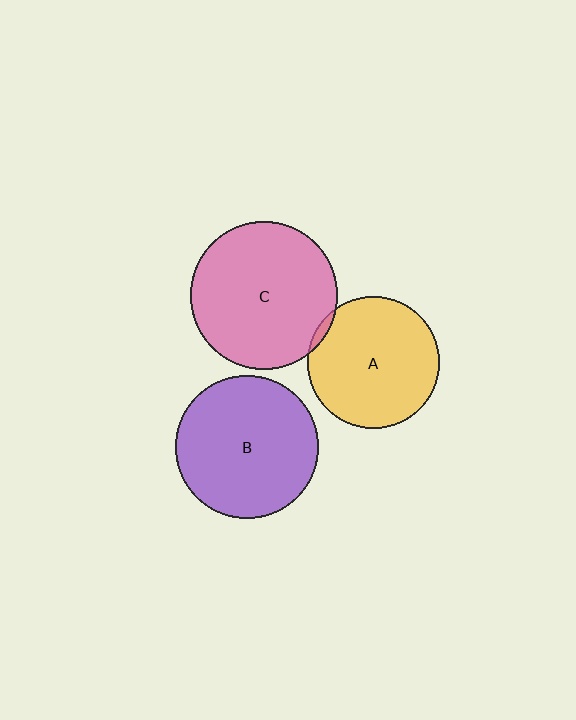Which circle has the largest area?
Circle C (pink).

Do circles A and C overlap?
Yes.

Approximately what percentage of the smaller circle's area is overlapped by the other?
Approximately 5%.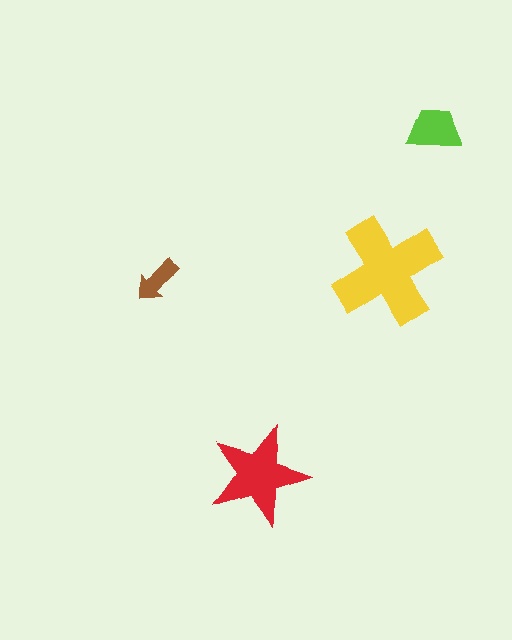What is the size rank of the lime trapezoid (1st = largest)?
3rd.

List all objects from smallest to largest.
The brown arrow, the lime trapezoid, the red star, the yellow cross.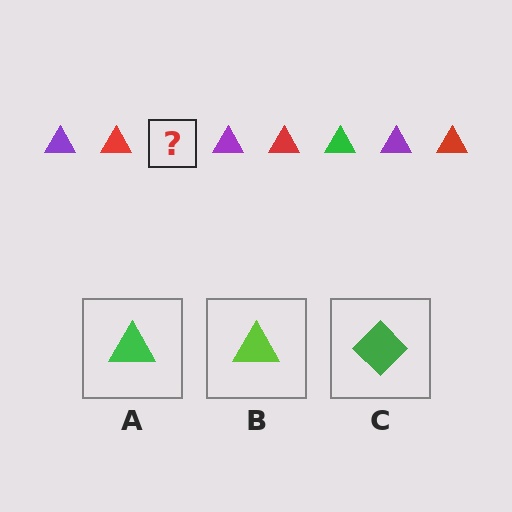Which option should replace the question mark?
Option A.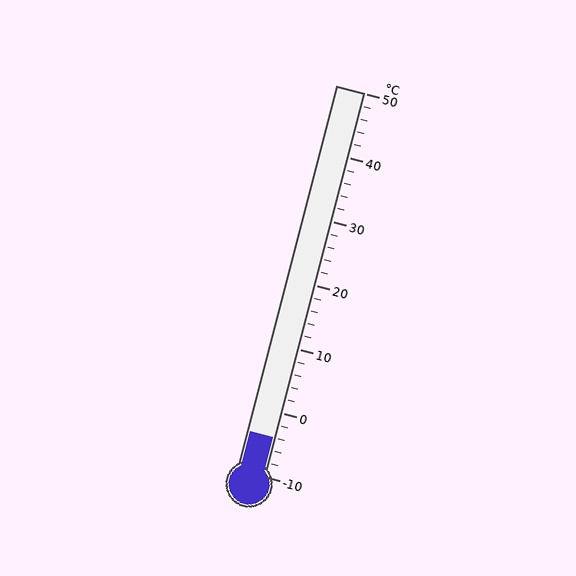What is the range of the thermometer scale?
The thermometer scale ranges from -10°C to 50°C.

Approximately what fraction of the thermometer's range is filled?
The thermometer is filled to approximately 10% of its range.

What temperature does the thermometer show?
The thermometer shows approximately -4°C.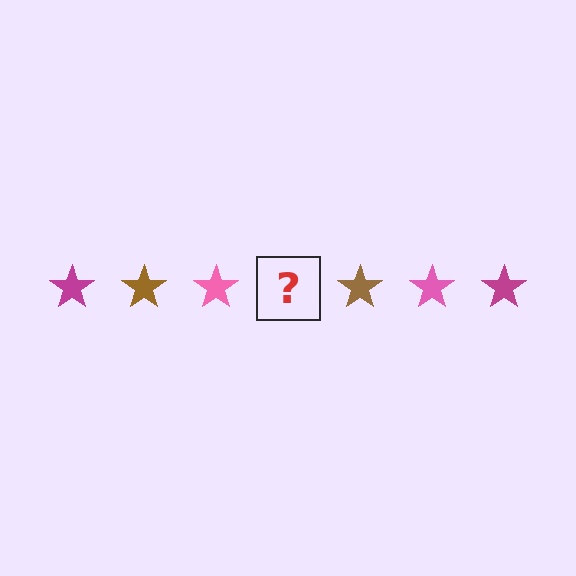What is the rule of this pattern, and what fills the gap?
The rule is that the pattern cycles through magenta, brown, pink stars. The gap should be filled with a magenta star.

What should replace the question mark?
The question mark should be replaced with a magenta star.